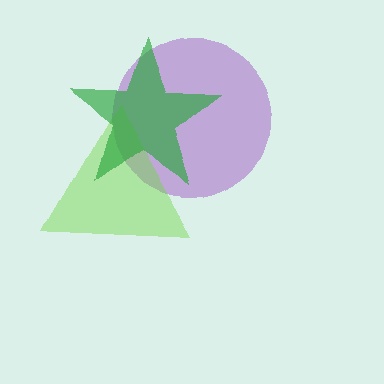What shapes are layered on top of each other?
The layered shapes are: a purple circle, a lime triangle, a green star.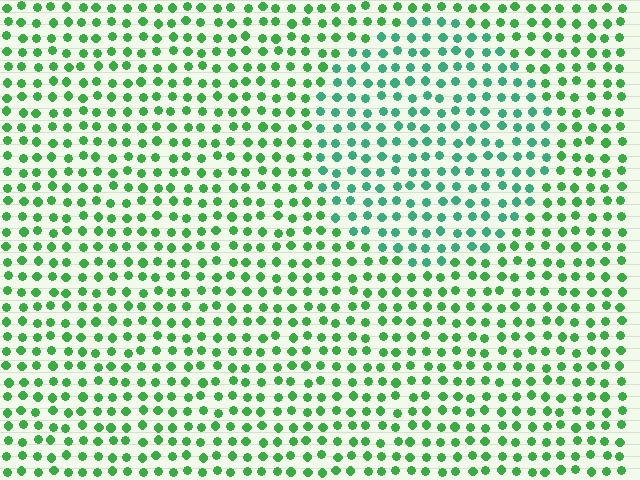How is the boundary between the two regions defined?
The boundary is defined purely by a slight shift in hue (about 31 degrees). Spacing, size, and orientation are identical on both sides.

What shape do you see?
I see a circle.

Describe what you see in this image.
The image is filled with small green elements in a uniform arrangement. A circle-shaped region is visible where the elements are tinted to a slightly different hue, forming a subtle color boundary.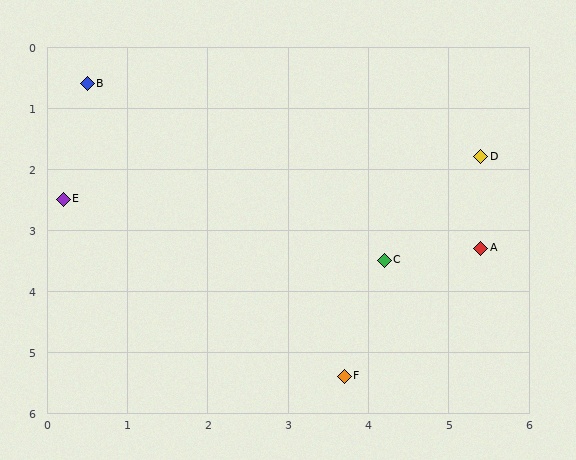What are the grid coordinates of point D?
Point D is at approximately (5.4, 1.8).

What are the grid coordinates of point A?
Point A is at approximately (5.4, 3.3).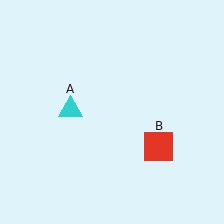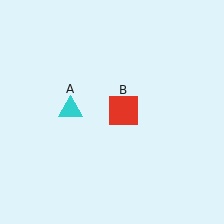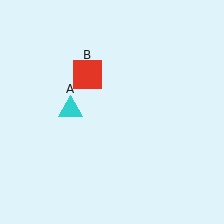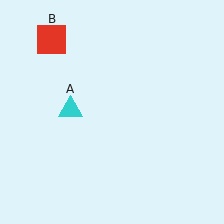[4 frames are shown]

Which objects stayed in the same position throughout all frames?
Cyan triangle (object A) remained stationary.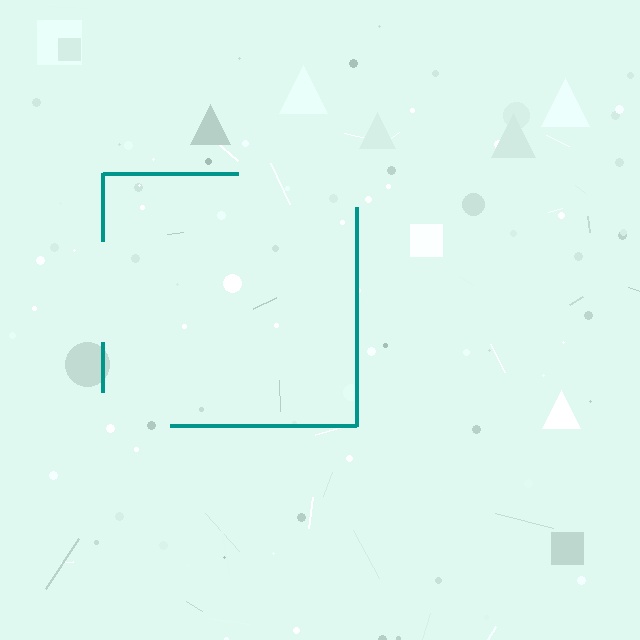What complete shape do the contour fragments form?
The contour fragments form a square.